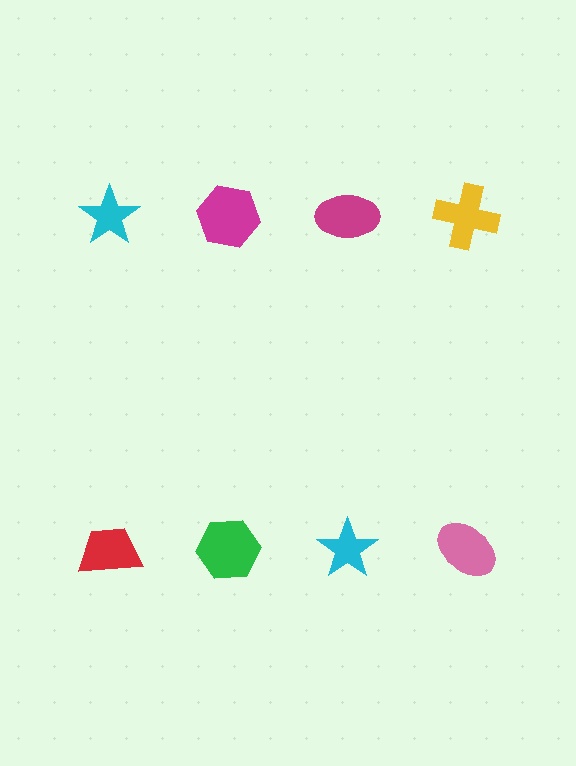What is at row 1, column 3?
A magenta ellipse.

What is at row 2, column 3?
A cyan star.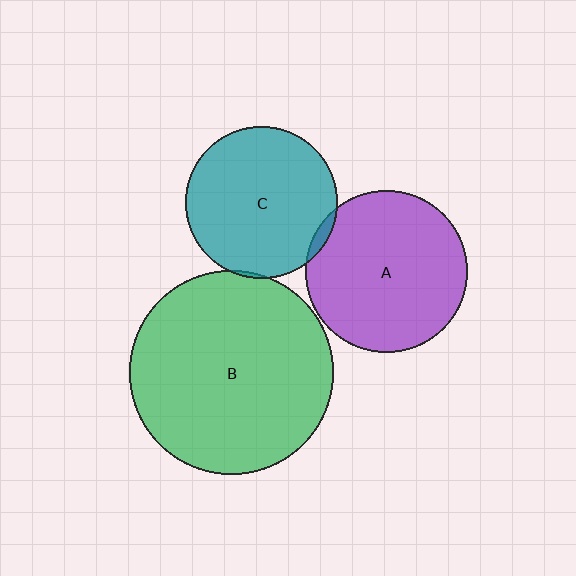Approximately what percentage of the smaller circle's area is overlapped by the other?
Approximately 5%.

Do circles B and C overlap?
Yes.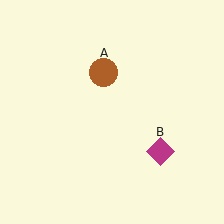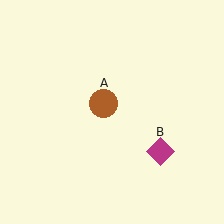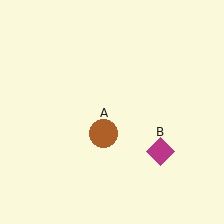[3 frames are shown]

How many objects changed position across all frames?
1 object changed position: brown circle (object A).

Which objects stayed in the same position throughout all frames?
Magenta diamond (object B) remained stationary.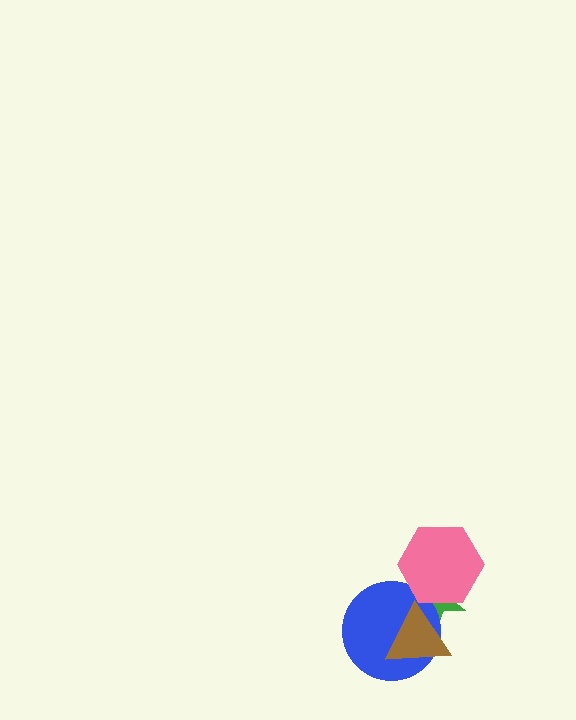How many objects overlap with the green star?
3 objects overlap with the green star.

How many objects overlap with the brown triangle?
2 objects overlap with the brown triangle.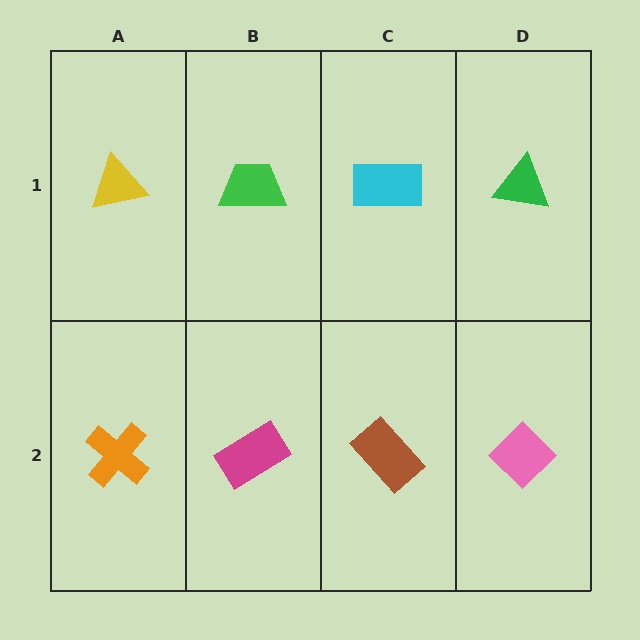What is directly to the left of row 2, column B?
An orange cross.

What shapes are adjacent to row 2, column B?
A green trapezoid (row 1, column B), an orange cross (row 2, column A), a brown rectangle (row 2, column C).